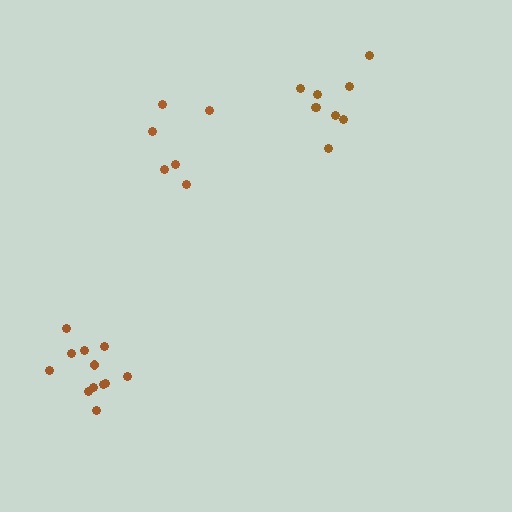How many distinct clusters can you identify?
There are 3 distinct clusters.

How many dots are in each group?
Group 1: 12 dots, Group 2: 6 dots, Group 3: 9 dots (27 total).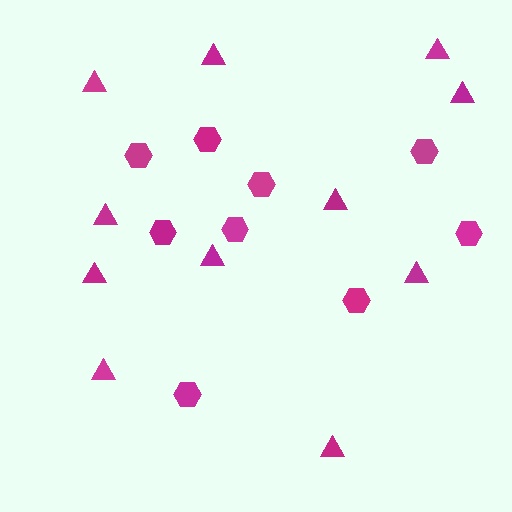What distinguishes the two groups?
There are 2 groups: one group of hexagons (9) and one group of triangles (11).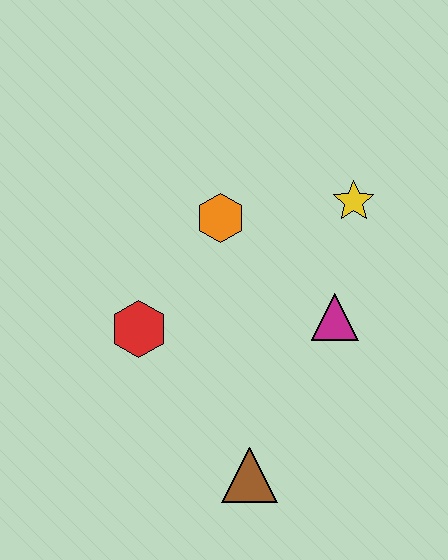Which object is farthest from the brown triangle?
The yellow star is farthest from the brown triangle.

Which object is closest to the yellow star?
The magenta triangle is closest to the yellow star.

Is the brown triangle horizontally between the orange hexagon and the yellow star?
Yes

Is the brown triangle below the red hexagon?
Yes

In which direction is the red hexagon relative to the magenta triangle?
The red hexagon is to the left of the magenta triangle.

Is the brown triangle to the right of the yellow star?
No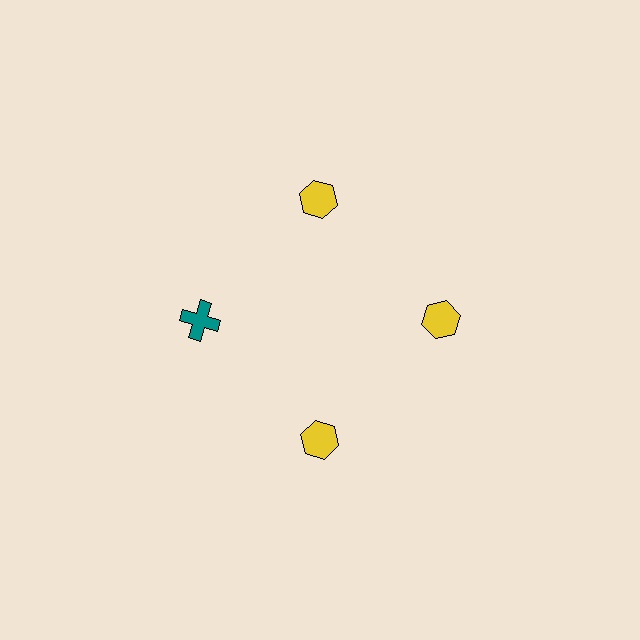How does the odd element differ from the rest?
It differs in both color (teal instead of yellow) and shape (cross instead of hexagon).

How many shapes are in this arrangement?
There are 4 shapes arranged in a ring pattern.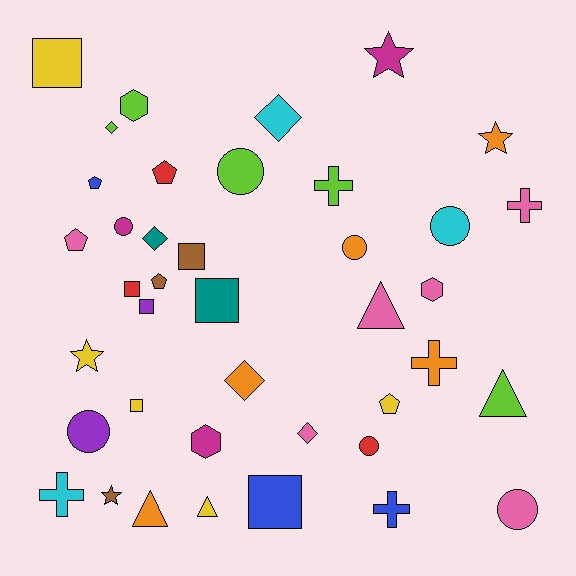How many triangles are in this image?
There are 4 triangles.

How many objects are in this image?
There are 40 objects.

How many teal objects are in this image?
There are 2 teal objects.